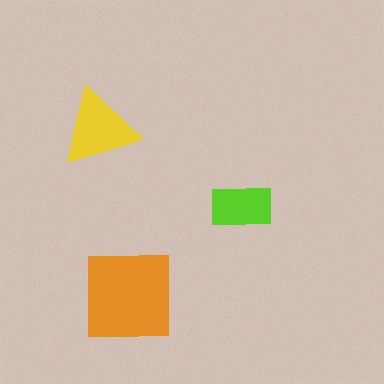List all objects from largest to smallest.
The orange square, the yellow triangle, the lime rectangle.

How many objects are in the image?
There are 3 objects in the image.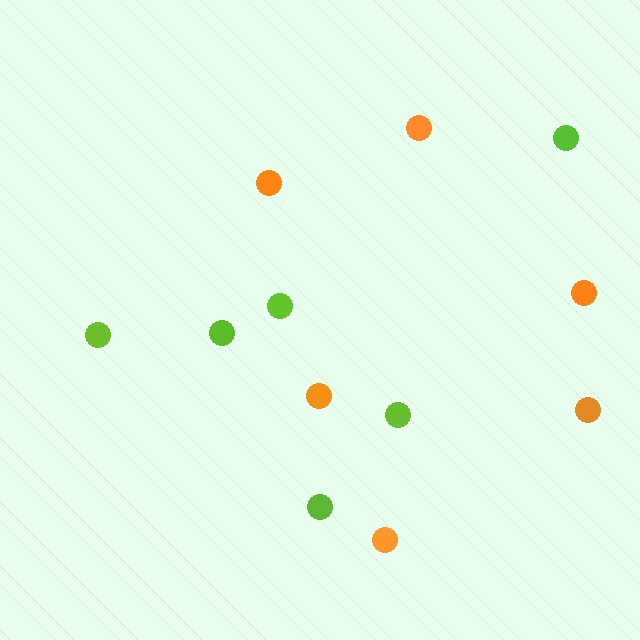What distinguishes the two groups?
There are 2 groups: one group of lime circles (6) and one group of orange circles (6).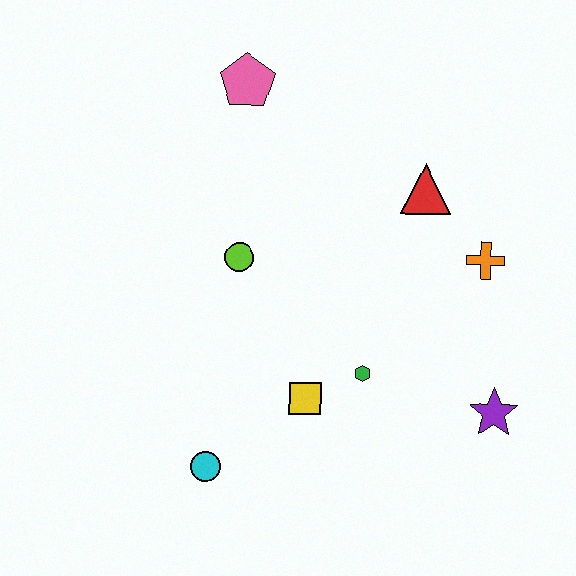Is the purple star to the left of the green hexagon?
No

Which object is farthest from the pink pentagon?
The purple star is farthest from the pink pentagon.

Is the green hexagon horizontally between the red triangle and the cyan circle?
Yes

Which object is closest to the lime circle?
The yellow square is closest to the lime circle.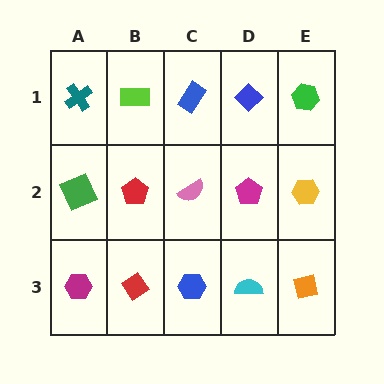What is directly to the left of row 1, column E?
A blue diamond.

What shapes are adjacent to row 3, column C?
A pink semicircle (row 2, column C), a red diamond (row 3, column B), a cyan semicircle (row 3, column D).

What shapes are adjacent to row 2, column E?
A green hexagon (row 1, column E), an orange square (row 3, column E), a magenta pentagon (row 2, column D).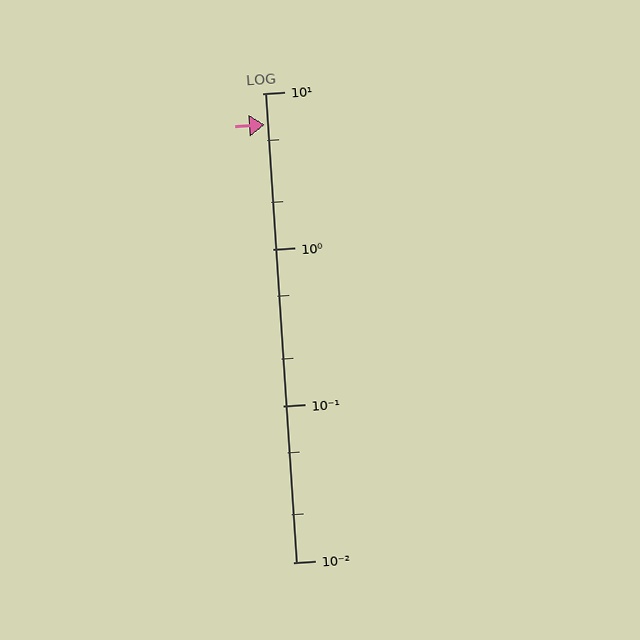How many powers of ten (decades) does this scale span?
The scale spans 3 decades, from 0.01 to 10.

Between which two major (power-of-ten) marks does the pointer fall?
The pointer is between 1 and 10.